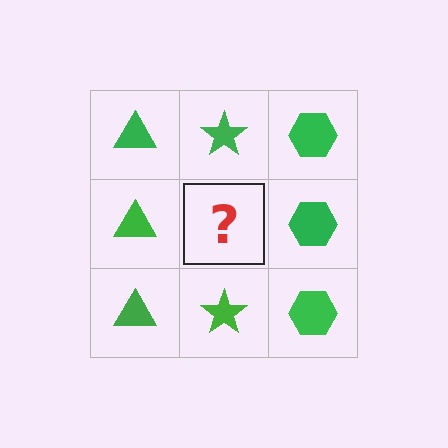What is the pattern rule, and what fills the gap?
The rule is that each column has a consistent shape. The gap should be filled with a green star.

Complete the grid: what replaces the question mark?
The question mark should be replaced with a green star.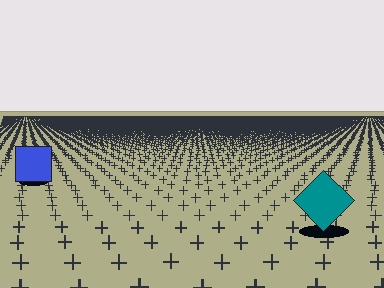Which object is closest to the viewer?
The teal diamond is closest. The texture marks near it are larger and more spread out.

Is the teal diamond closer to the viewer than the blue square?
Yes. The teal diamond is closer — you can tell from the texture gradient: the ground texture is coarser near it.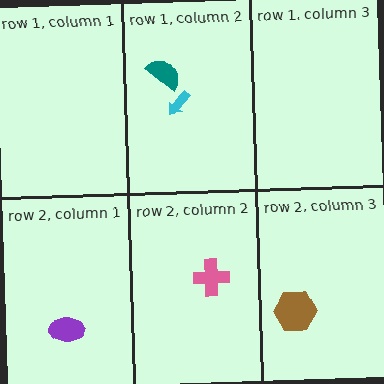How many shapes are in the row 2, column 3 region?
1.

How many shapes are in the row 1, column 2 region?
2.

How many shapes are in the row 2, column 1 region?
1.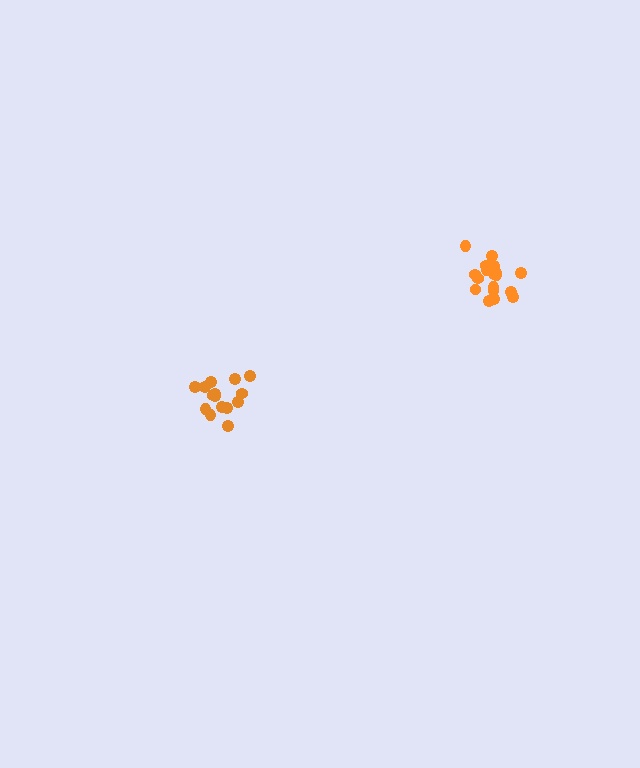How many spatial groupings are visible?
There are 2 spatial groupings.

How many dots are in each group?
Group 1: 19 dots, Group 2: 15 dots (34 total).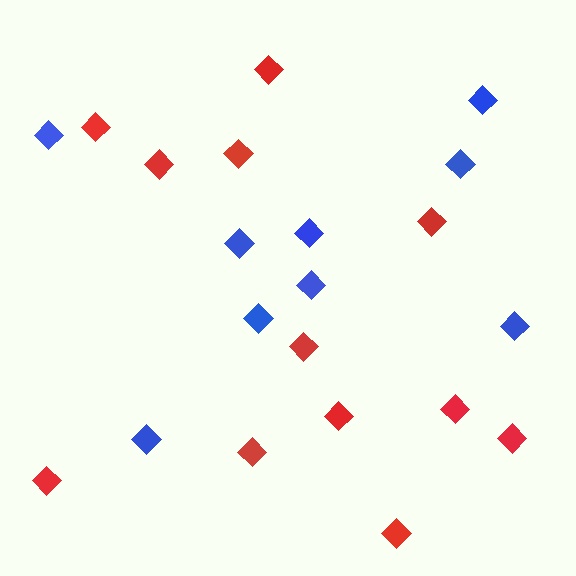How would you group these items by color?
There are 2 groups: one group of red diamonds (12) and one group of blue diamonds (9).